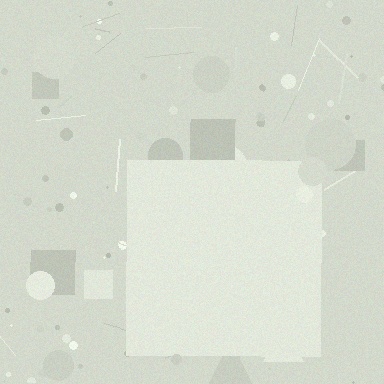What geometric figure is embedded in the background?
A square is embedded in the background.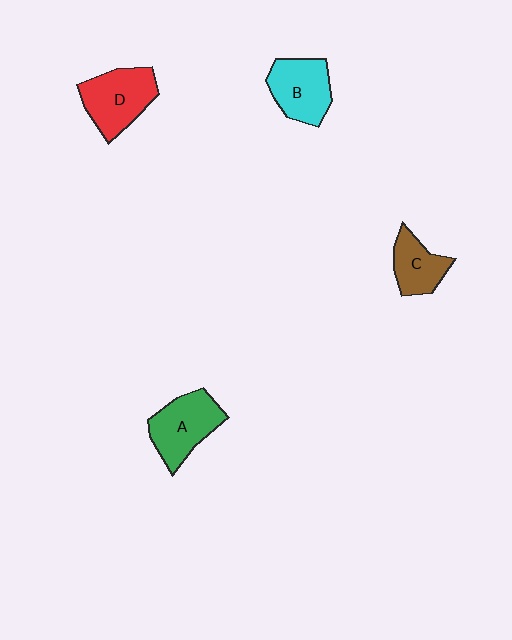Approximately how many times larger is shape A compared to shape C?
Approximately 1.4 times.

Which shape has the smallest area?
Shape C (brown).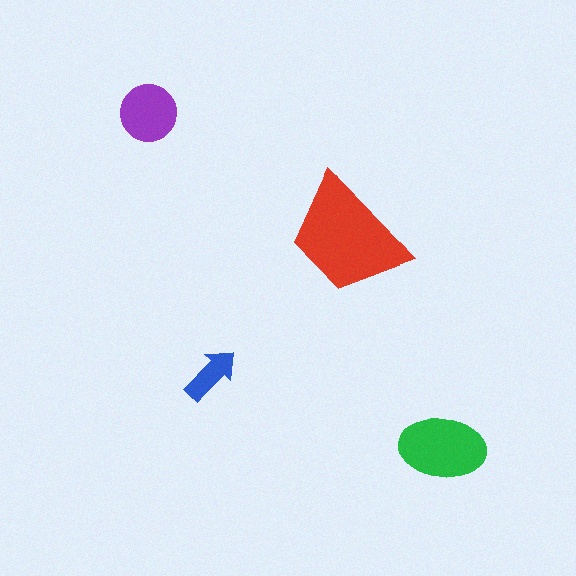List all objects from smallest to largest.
The blue arrow, the purple circle, the green ellipse, the red trapezoid.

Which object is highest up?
The purple circle is topmost.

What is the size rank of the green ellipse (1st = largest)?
2nd.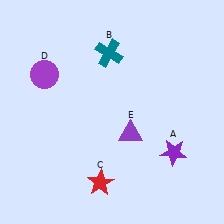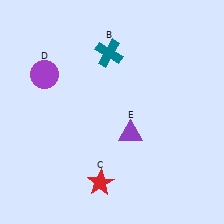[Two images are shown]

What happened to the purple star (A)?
The purple star (A) was removed in Image 2. It was in the bottom-right area of Image 1.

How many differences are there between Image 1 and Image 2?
There is 1 difference between the two images.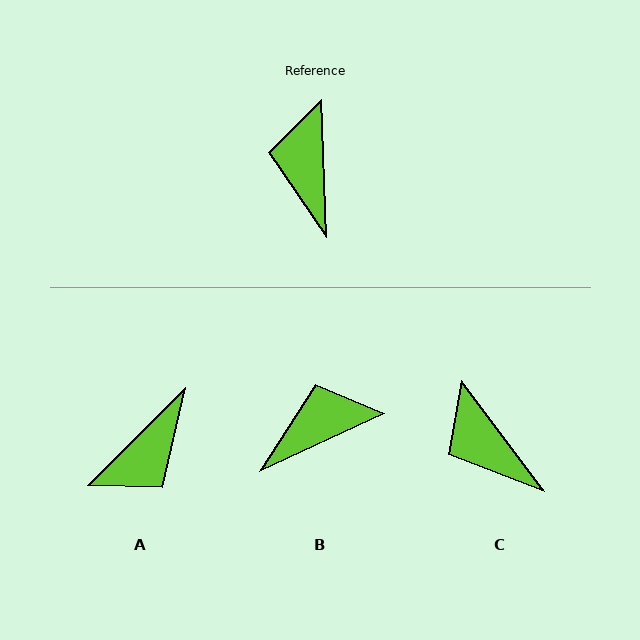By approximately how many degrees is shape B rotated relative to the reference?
Approximately 68 degrees clockwise.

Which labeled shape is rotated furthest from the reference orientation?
A, about 133 degrees away.